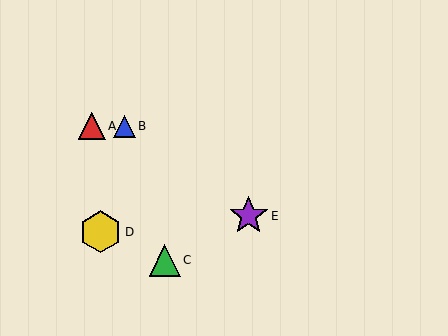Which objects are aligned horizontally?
Objects A, B are aligned horizontally.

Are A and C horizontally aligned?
No, A is at y≈126 and C is at y≈260.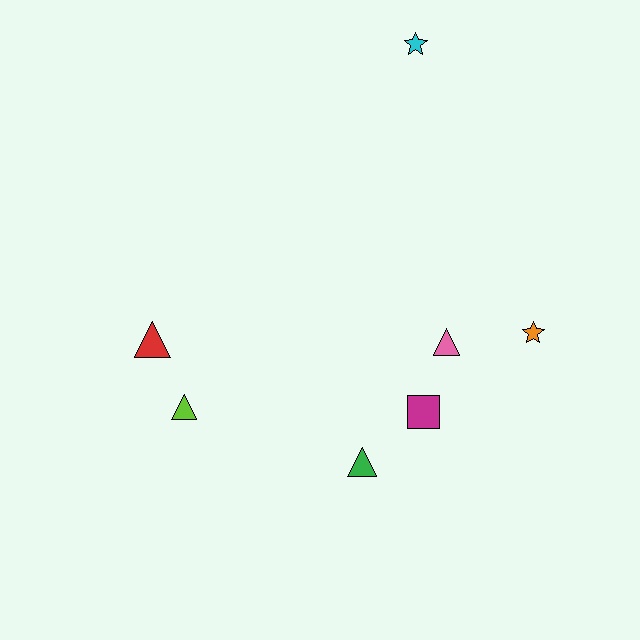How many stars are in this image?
There are 2 stars.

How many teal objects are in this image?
There are no teal objects.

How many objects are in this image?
There are 7 objects.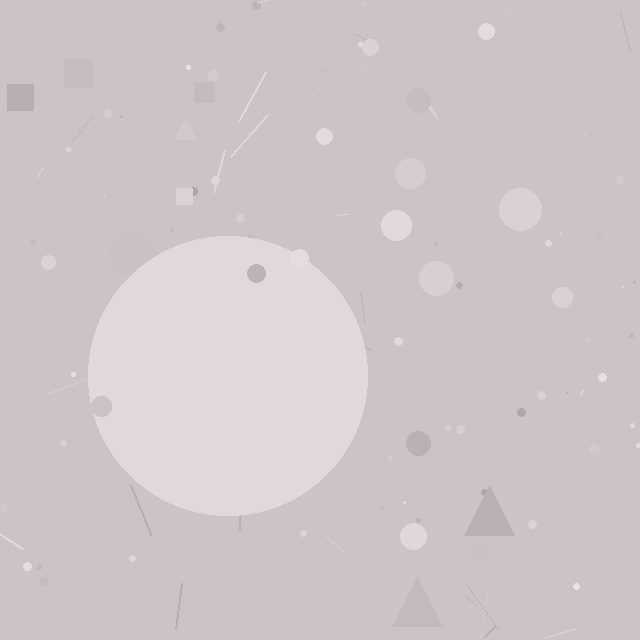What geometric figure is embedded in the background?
A circle is embedded in the background.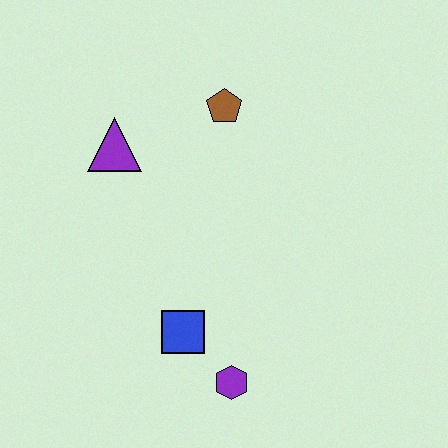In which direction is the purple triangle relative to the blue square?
The purple triangle is above the blue square.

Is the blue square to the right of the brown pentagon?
No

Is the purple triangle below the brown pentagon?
Yes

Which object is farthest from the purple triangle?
The purple hexagon is farthest from the purple triangle.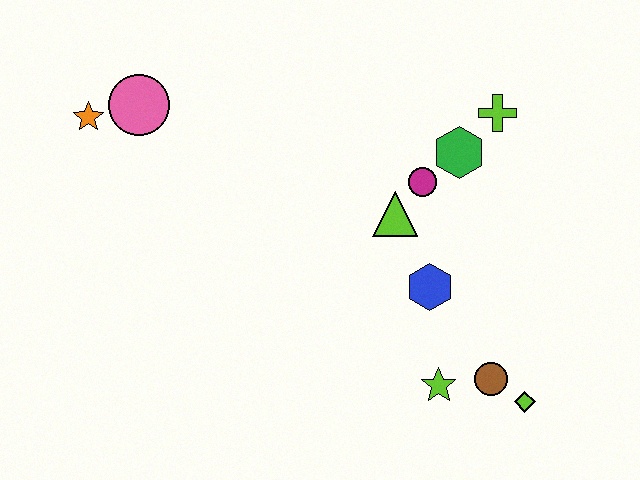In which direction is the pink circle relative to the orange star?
The pink circle is to the right of the orange star.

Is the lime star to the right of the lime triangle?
Yes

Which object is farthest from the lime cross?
The orange star is farthest from the lime cross.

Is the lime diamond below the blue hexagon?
Yes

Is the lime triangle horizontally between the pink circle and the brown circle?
Yes